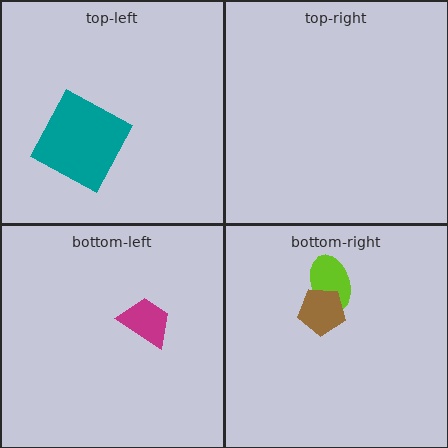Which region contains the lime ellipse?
The bottom-right region.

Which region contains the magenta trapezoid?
The bottom-left region.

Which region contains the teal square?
The top-left region.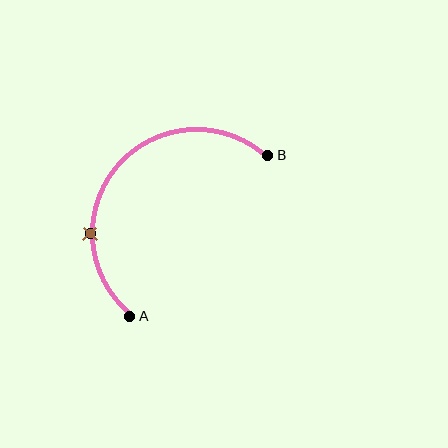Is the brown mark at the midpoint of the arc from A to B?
No. The brown mark lies on the arc but is closer to endpoint A. The arc midpoint would be at the point on the curve equidistant along the arc from both A and B.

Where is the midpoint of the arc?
The arc midpoint is the point on the curve farthest from the straight line joining A and B. It sits above and to the left of that line.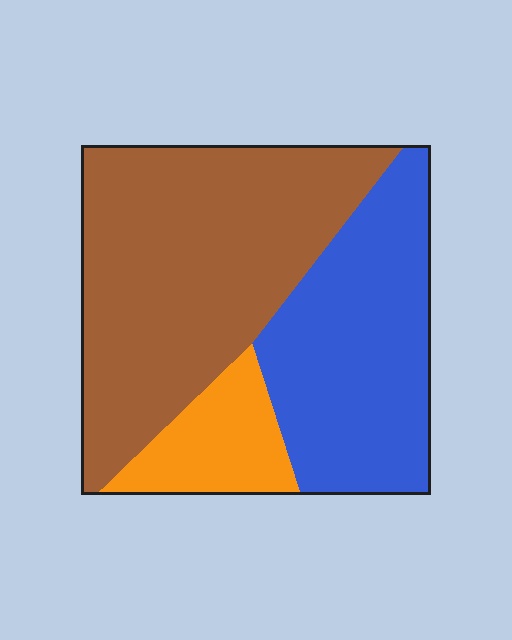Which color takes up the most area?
Brown, at roughly 50%.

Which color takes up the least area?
Orange, at roughly 15%.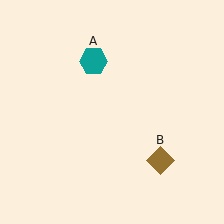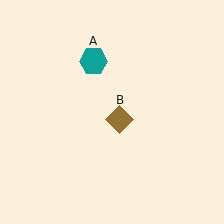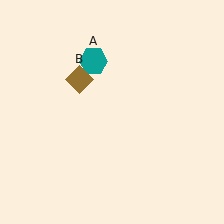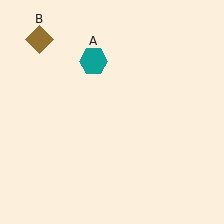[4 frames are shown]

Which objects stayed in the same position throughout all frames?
Teal hexagon (object A) remained stationary.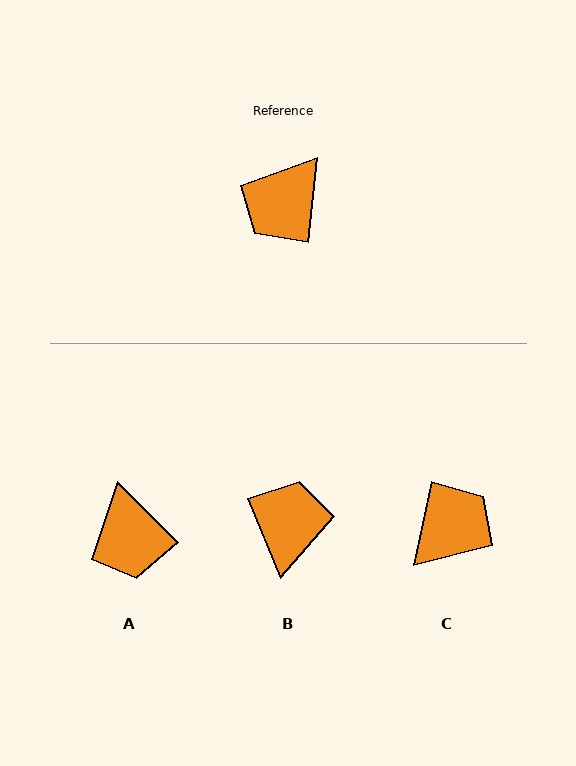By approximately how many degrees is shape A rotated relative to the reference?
Approximately 51 degrees counter-clockwise.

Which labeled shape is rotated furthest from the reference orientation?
C, about 174 degrees away.